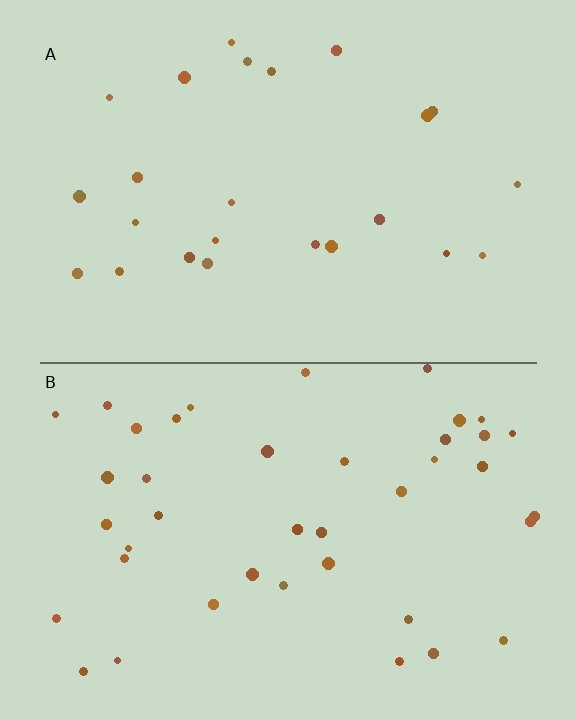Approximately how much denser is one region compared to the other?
Approximately 1.7× — region B over region A.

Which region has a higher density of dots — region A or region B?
B (the bottom).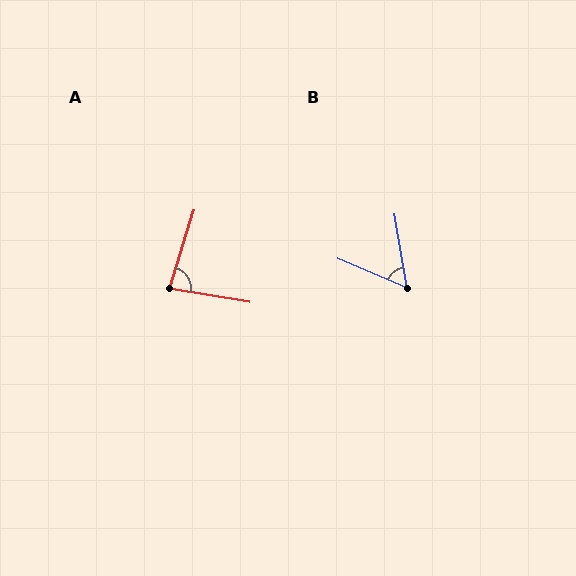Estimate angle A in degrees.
Approximately 82 degrees.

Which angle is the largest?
A, at approximately 82 degrees.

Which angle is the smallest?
B, at approximately 57 degrees.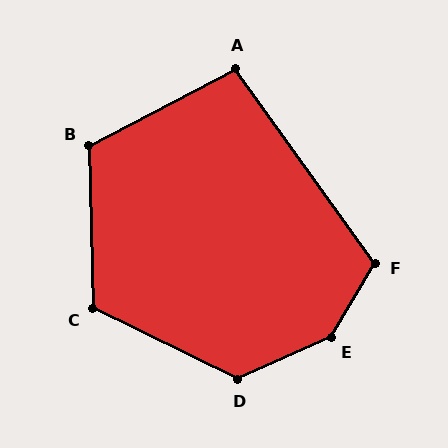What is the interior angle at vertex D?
Approximately 130 degrees (obtuse).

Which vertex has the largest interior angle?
E, at approximately 145 degrees.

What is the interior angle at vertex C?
Approximately 118 degrees (obtuse).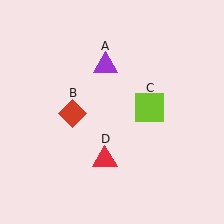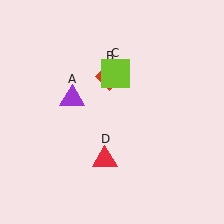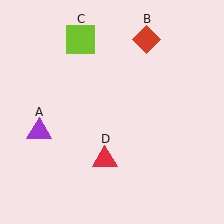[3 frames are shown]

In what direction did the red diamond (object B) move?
The red diamond (object B) moved up and to the right.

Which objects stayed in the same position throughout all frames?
Red triangle (object D) remained stationary.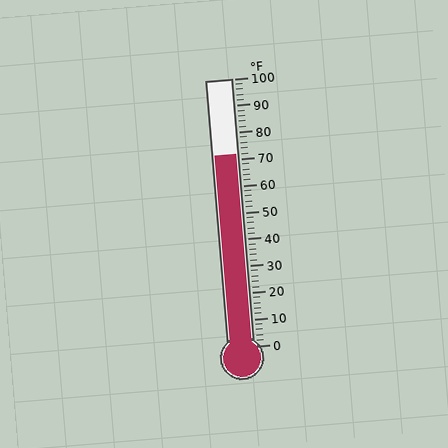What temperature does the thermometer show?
The thermometer shows approximately 72°F.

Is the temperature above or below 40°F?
The temperature is above 40°F.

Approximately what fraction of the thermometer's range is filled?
The thermometer is filled to approximately 70% of its range.